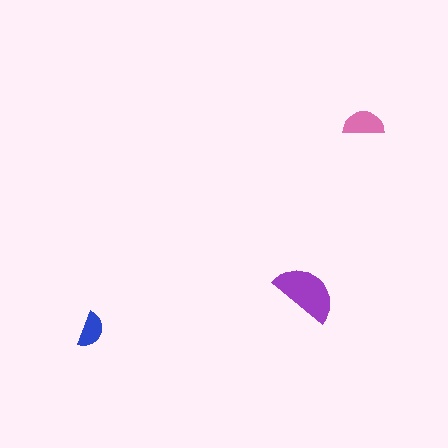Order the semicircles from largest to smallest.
the purple one, the pink one, the blue one.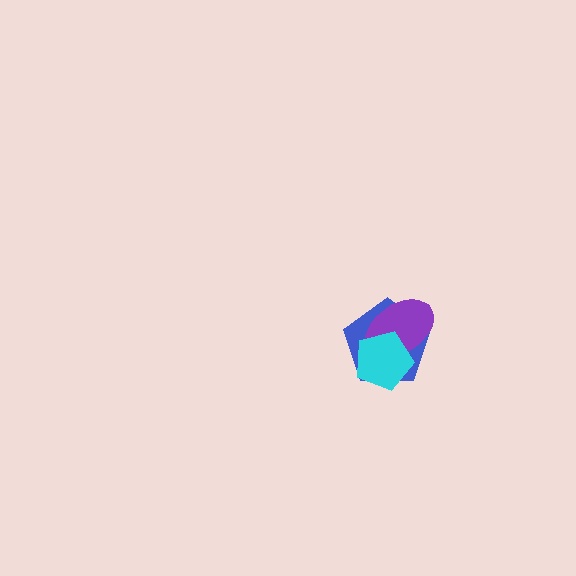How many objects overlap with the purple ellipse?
2 objects overlap with the purple ellipse.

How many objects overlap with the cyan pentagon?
2 objects overlap with the cyan pentagon.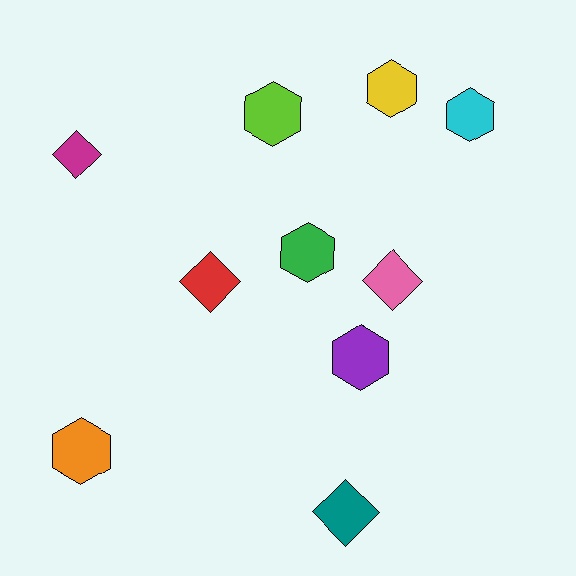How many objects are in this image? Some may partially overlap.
There are 10 objects.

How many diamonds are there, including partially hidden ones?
There are 4 diamonds.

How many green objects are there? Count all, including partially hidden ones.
There is 1 green object.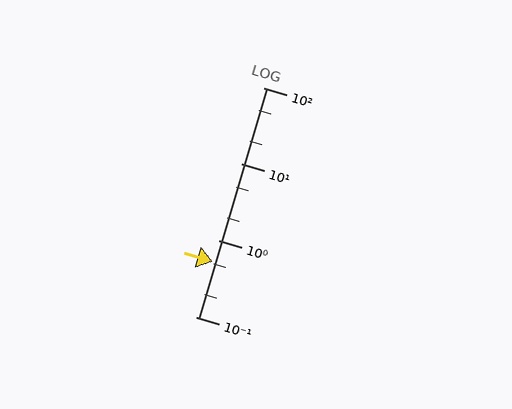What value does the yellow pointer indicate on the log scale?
The pointer indicates approximately 0.53.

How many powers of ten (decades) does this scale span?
The scale spans 3 decades, from 0.1 to 100.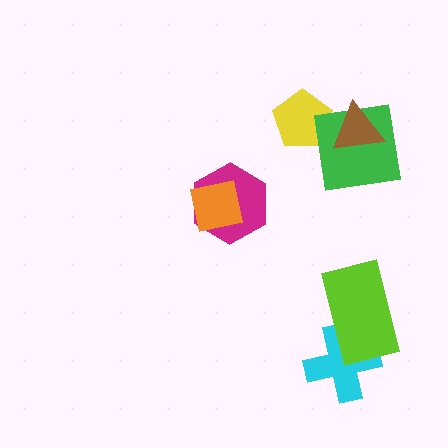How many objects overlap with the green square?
2 objects overlap with the green square.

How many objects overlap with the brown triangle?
1 object overlaps with the brown triangle.